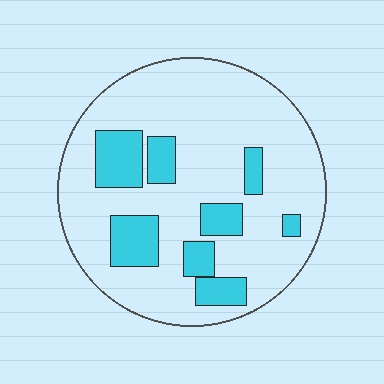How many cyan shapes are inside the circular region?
8.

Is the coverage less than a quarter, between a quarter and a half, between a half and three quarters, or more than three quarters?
Less than a quarter.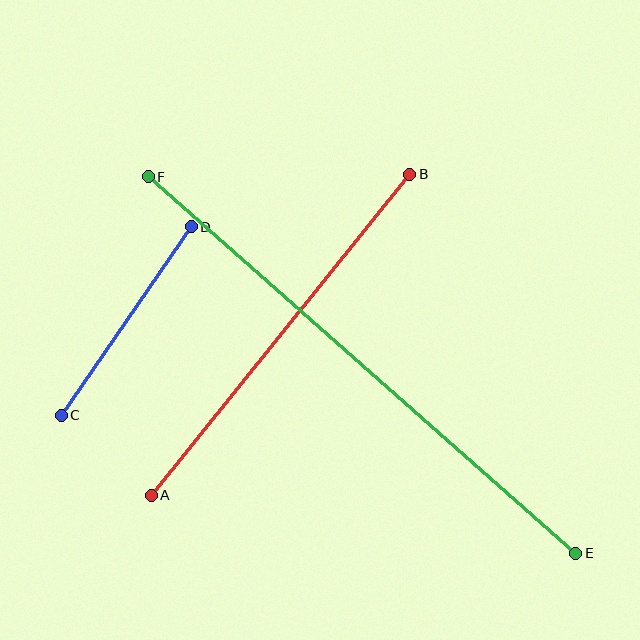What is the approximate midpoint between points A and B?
The midpoint is at approximately (280, 335) pixels.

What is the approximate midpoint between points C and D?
The midpoint is at approximately (126, 321) pixels.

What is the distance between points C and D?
The distance is approximately 229 pixels.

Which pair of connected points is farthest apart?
Points E and F are farthest apart.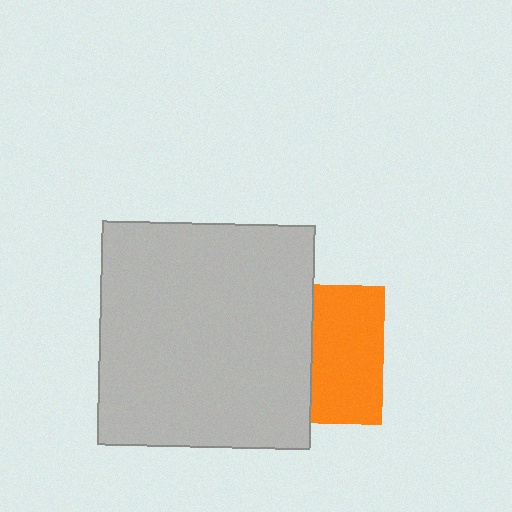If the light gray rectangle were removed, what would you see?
You would see the complete orange square.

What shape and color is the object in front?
The object in front is a light gray rectangle.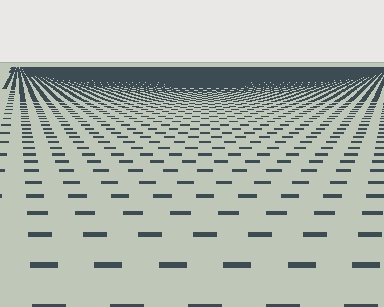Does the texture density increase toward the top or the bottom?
Density increases toward the top.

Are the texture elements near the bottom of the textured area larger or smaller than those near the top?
Larger. Near the bottom, elements are closer to the viewer and appear at a bigger on-screen size.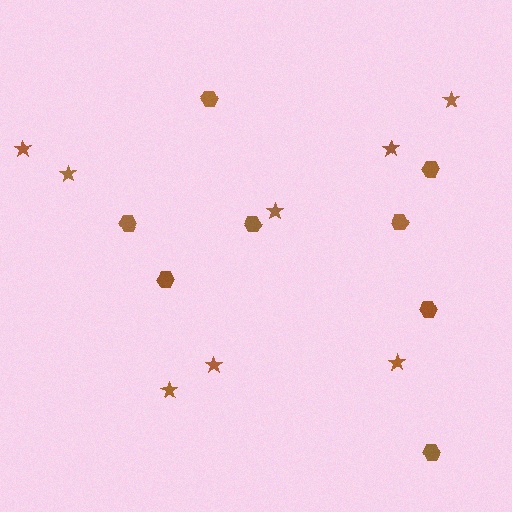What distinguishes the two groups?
There are 2 groups: one group of hexagons (8) and one group of stars (8).